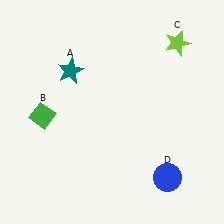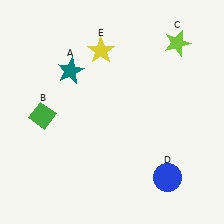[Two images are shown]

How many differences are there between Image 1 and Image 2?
There is 1 difference between the two images.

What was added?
A yellow star (E) was added in Image 2.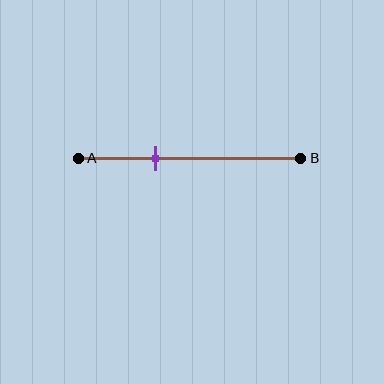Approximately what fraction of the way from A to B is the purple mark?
The purple mark is approximately 35% of the way from A to B.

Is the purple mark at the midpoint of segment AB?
No, the mark is at about 35% from A, not at the 50% midpoint.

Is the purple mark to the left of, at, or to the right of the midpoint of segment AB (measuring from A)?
The purple mark is to the left of the midpoint of segment AB.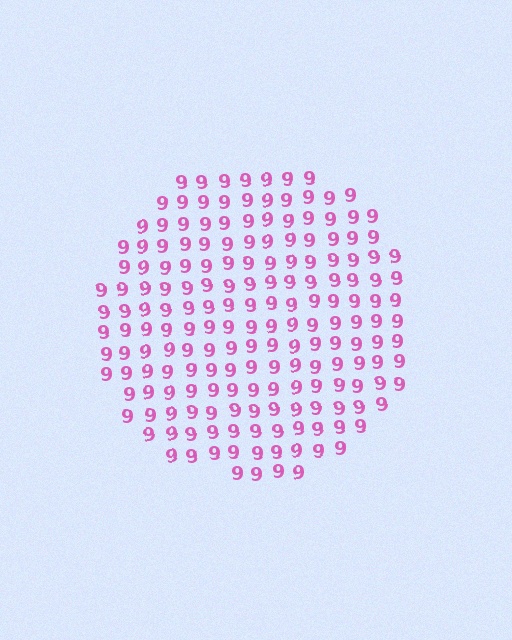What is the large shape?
The large shape is a circle.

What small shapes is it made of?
It is made of small digit 9's.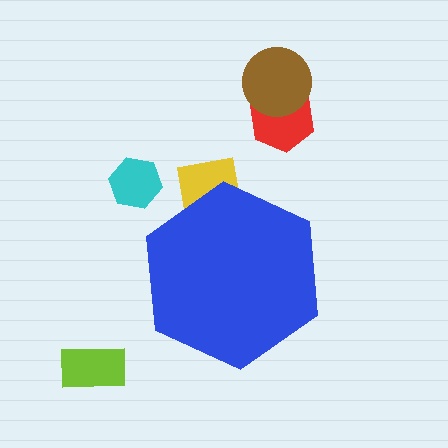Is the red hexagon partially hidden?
No, the red hexagon is fully visible.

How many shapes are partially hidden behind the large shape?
1 shape is partially hidden.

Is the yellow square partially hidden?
Yes, the yellow square is partially hidden behind the blue hexagon.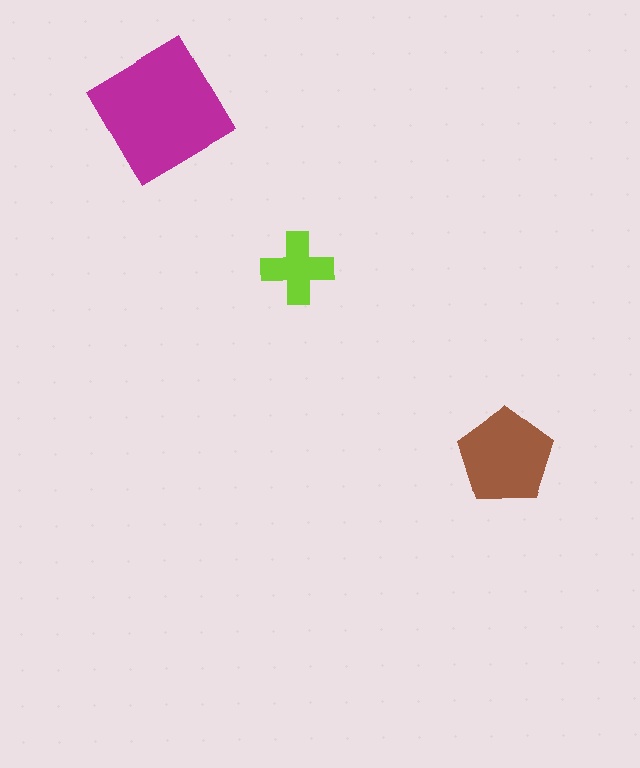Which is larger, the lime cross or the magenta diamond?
The magenta diamond.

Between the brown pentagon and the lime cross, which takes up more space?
The brown pentagon.